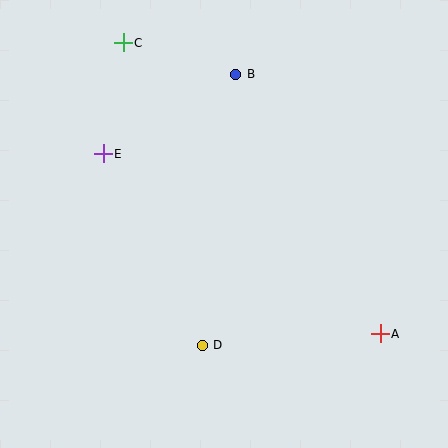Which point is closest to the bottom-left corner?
Point D is closest to the bottom-left corner.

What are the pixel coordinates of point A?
Point A is at (380, 334).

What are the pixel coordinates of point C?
Point C is at (123, 43).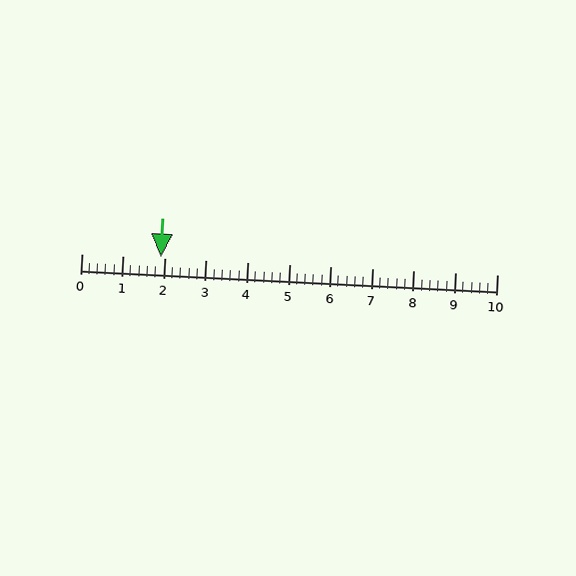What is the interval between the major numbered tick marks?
The major tick marks are spaced 1 units apart.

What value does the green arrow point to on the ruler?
The green arrow points to approximately 1.9.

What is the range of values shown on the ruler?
The ruler shows values from 0 to 10.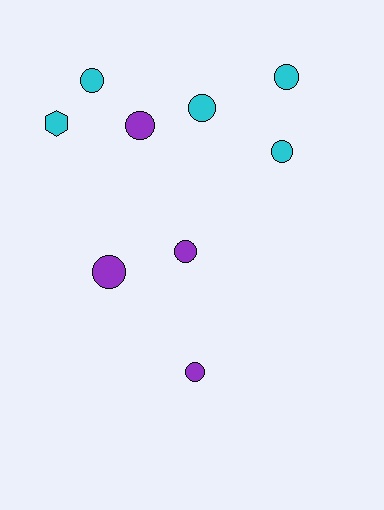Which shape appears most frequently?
Circle, with 8 objects.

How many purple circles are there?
There are 4 purple circles.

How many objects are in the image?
There are 9 objects.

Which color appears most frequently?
Cyan, with 5 objects.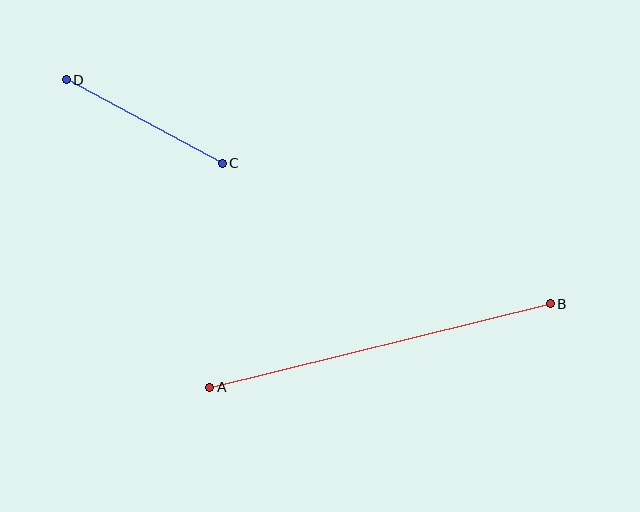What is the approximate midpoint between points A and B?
The midpoint is at approximately (380, 345) pixels.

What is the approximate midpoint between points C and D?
The midpoint is at approximately (144, 122) pixels.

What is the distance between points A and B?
The distance is approximately 350 pixels.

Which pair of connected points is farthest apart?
Points A and B are farthest apart.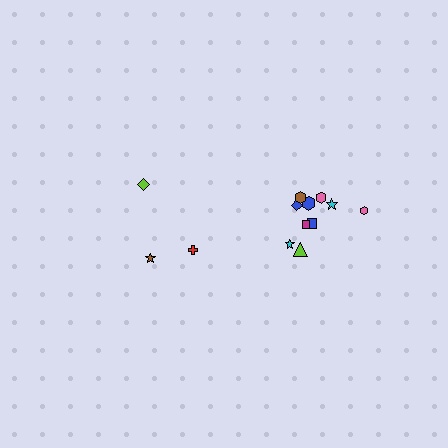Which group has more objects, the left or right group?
The right group.